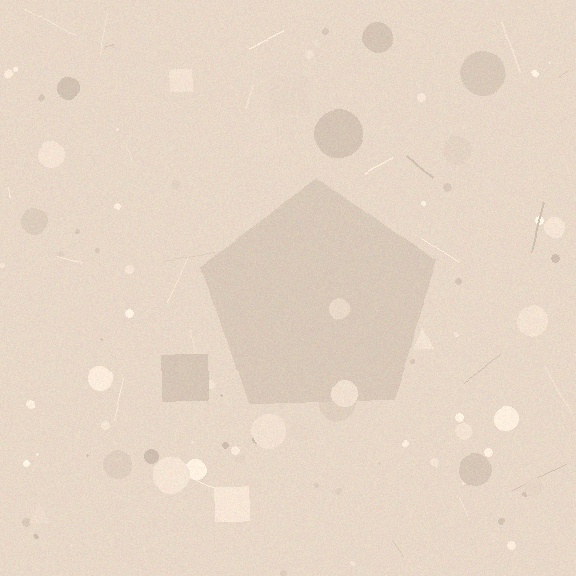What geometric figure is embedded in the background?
A pentagon is embedded in the background.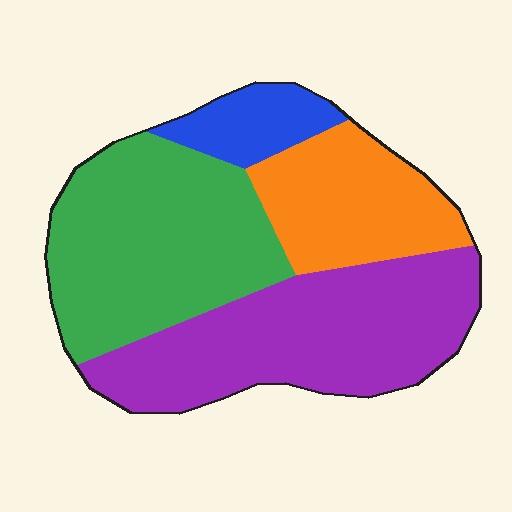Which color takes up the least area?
Blue, at roughly 10%.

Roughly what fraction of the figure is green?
Green takes up between a third and a half of the figure.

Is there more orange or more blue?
Orange.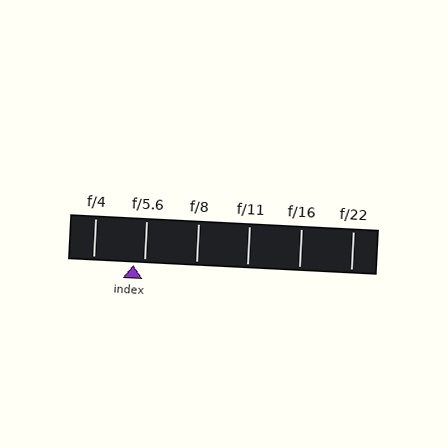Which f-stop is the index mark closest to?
The index mark is closest to f/5.6.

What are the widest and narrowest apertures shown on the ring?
The widest aperture shown is f/4 and the narrowest is f/22.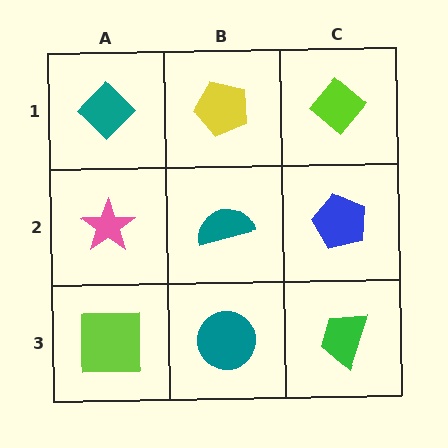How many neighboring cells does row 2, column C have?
3.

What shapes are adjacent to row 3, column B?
A teal semicircle (row 2, column B), a lime square (row 3, column A), a green trapezoid (row 3, column C).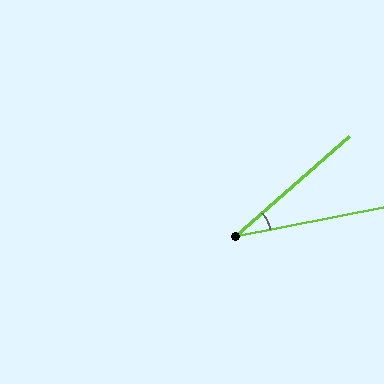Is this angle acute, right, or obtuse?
It is acute.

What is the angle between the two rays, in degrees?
Approximately 30 degrees.